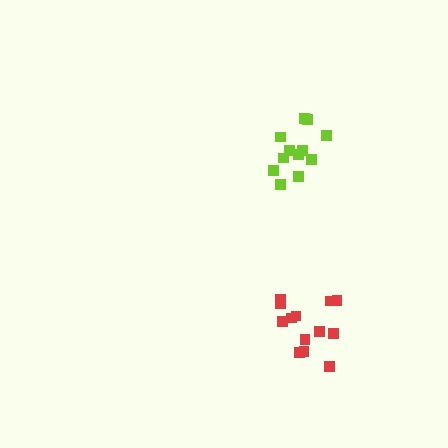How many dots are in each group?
Group 1: 13 dots, Group 2: 12 dots (25 total).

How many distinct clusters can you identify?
There are 2 distinct clusters.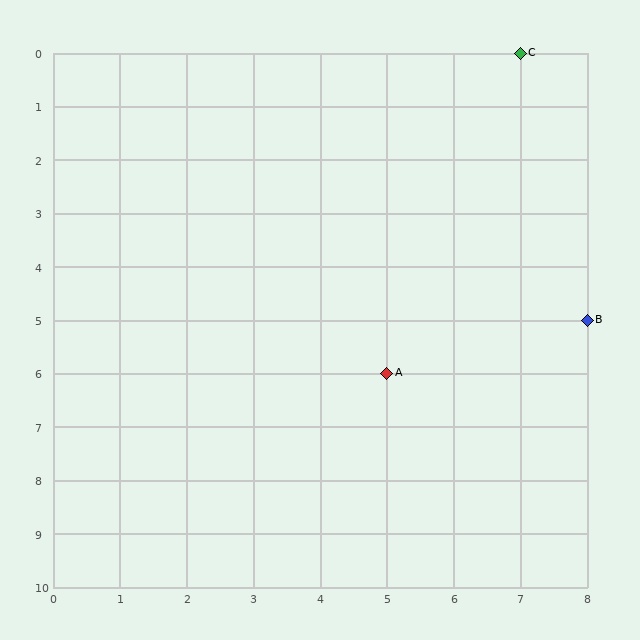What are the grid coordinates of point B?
Point B is at grid coordinates (8, 5).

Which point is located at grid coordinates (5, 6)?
Point A is at (5, 6).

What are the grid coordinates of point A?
Point A is at grid coordinates (5, 6).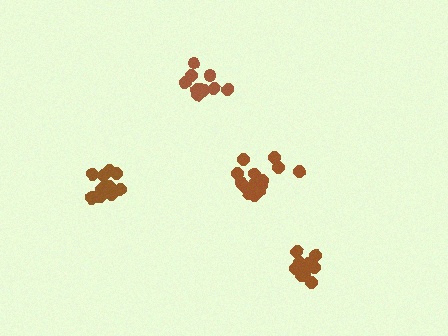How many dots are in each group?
Group 1: 15 dots, Group 2: 9 dots, Group 3: 15 dots, Group 4: 10 dots (49 total).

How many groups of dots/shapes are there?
There are 4 groups.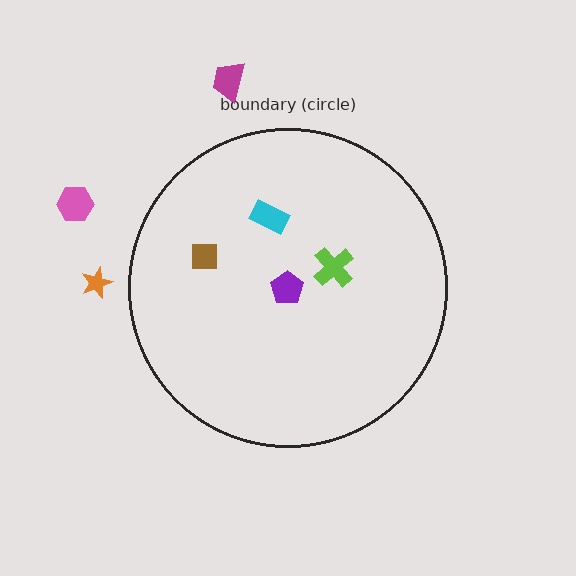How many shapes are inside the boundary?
4 inside, 3 outside.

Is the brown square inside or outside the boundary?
Inside.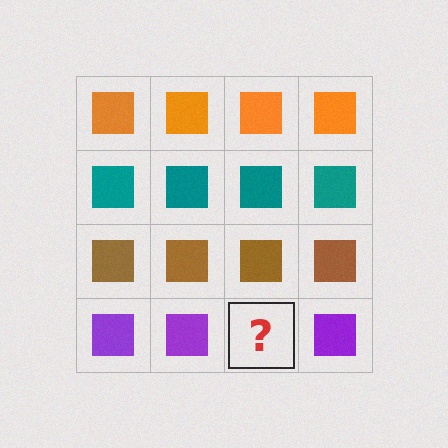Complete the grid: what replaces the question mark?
The question mark should be replaced with a purple square.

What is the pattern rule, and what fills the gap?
The rule is that each row has a consistent color. The gap should be filled with a purple square.